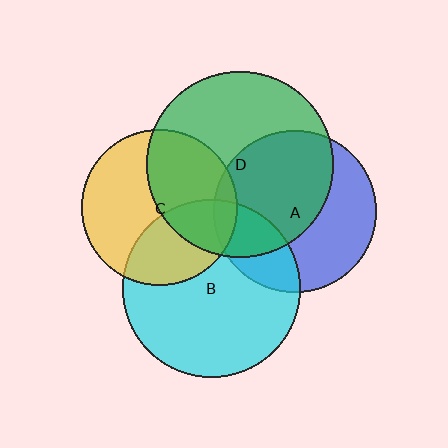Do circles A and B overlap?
Yes.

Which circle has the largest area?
Circle D (green).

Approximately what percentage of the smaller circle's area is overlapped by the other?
Approximately 25%.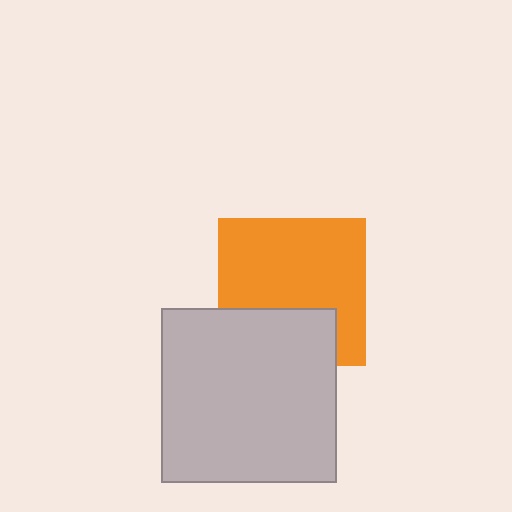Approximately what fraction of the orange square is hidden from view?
Roughly 32% of the orange square is hidden behind the light gray square.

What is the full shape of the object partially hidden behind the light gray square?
The partially hidden object is an orange square.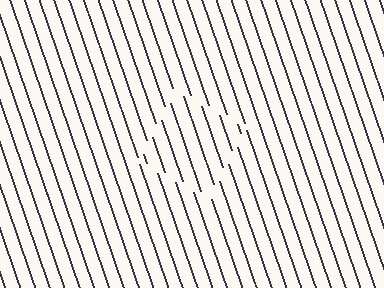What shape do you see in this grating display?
An illusory square. The interior of the shape contains the same grating, shifted by half a period — the contour is defined by the phase discontinuity where line-ends from the inner and outer gratings abut.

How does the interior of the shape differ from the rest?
The interior of the shape contains the same grating, shifted by half a period — the contour is defined by the phase discontinuity where line-ends from the inner and outer gratings abut.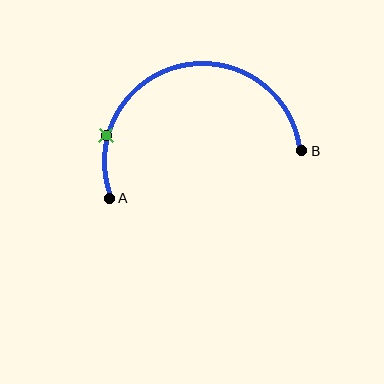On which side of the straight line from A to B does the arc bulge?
The arc bulges above the straight line connecting A and B.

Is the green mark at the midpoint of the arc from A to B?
No. The green mark lies on the arc but is closer to endpoint A. The arc midpoint would be at the point on the curve equidistant along the arc from both A and B.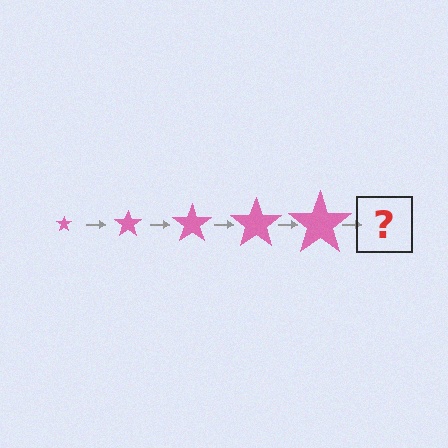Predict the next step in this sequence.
The next step is a pink star, larger than the previous one.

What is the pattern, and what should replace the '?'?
The pattern is that the star gets progressively larger each step. The '?' should be a pink star, larger than the previous one.